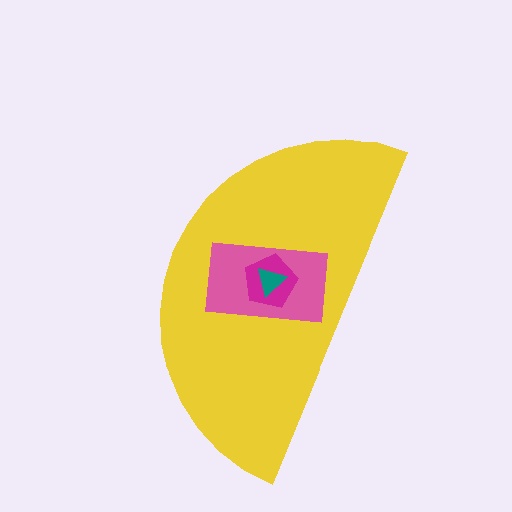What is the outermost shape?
The yellow semicircle.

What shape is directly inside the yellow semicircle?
The pink rectangle.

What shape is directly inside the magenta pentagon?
The teal triangle.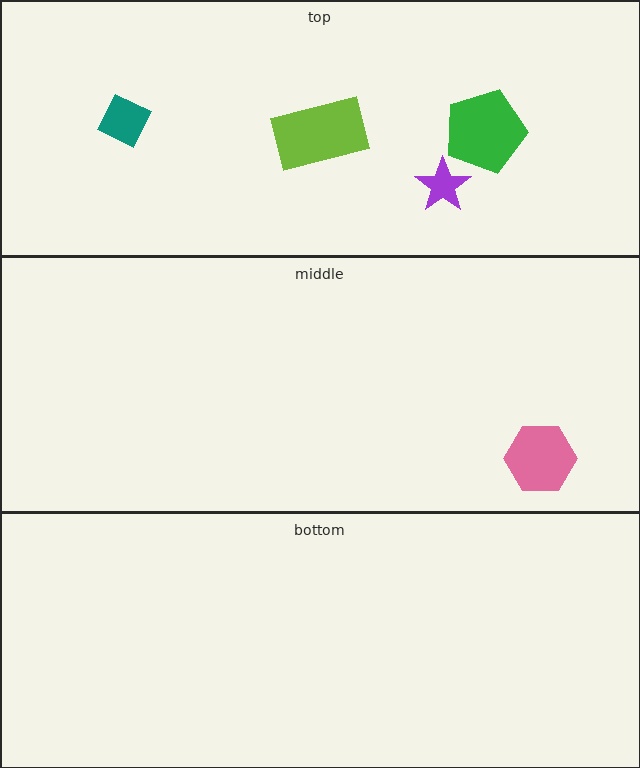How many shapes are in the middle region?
1.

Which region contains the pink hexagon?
The middle region.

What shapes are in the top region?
The purple star, the teal diamond, the green pentagon, the lime rectangle.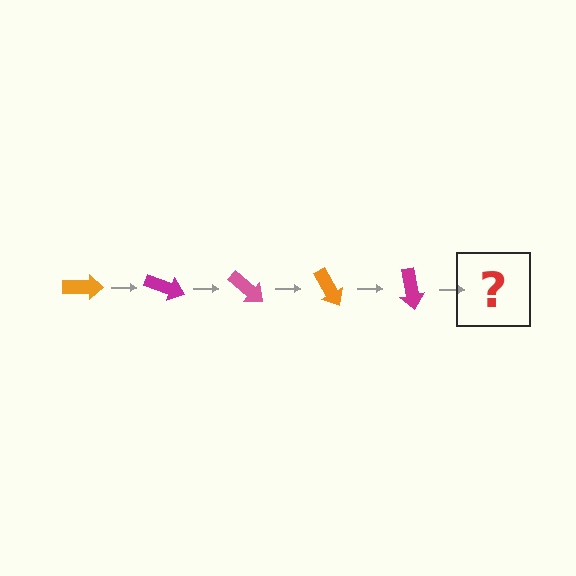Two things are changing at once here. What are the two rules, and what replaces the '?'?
The two rules are that it rotates 20 degrees each step and the color cycles through orange, magenta, and pink. The '?' should be a pink arrow, rotated 100 degrees from the start.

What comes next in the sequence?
The next element should be a pink arrow, rotated 100 degrees from the start.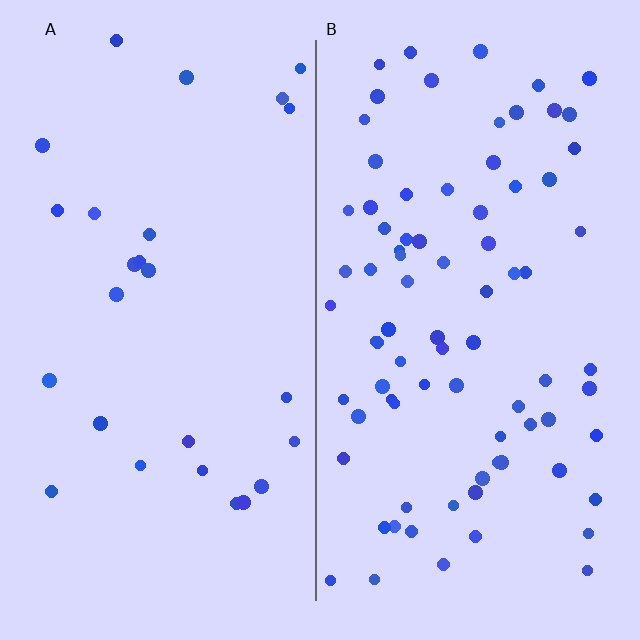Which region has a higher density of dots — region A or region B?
B (the right).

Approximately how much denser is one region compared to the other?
Approximately 3.1× — region B over region A.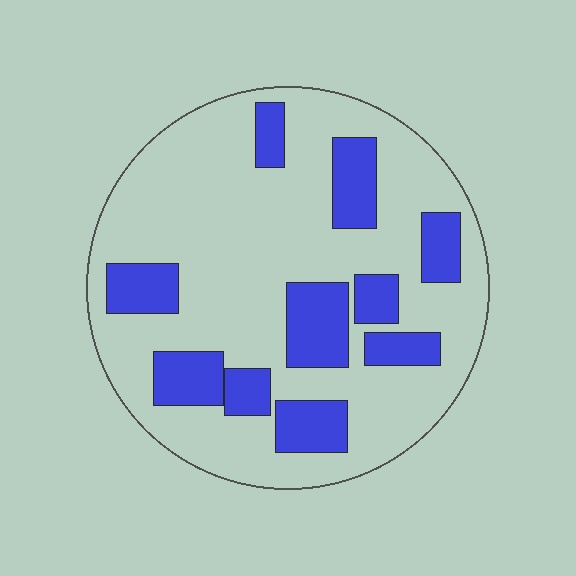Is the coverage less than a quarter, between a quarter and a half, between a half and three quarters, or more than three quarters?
Between a quarter and a half.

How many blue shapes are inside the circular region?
10.